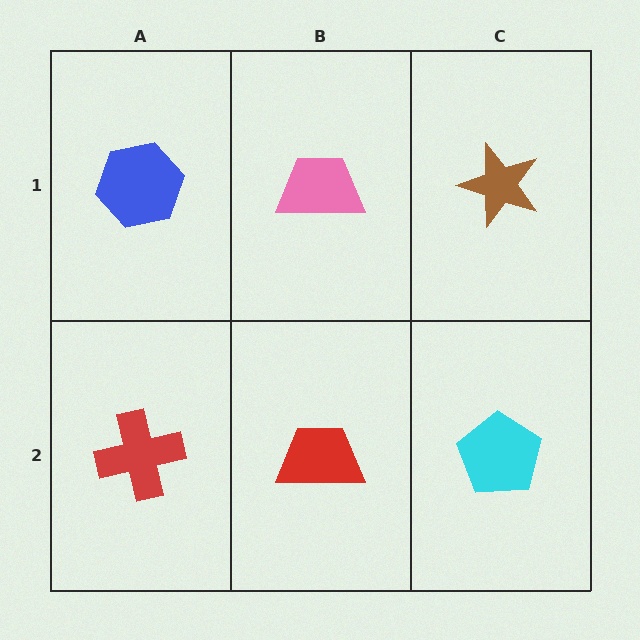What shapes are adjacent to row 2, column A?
A blue hexagon (row 1, column A), a red trapezoid (row 2, column B).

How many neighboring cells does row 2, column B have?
3.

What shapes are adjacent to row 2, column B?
A pink trapezoid (row 1, column B), a red cross (row 2, column A), a cyan pentagon (row 2, column C).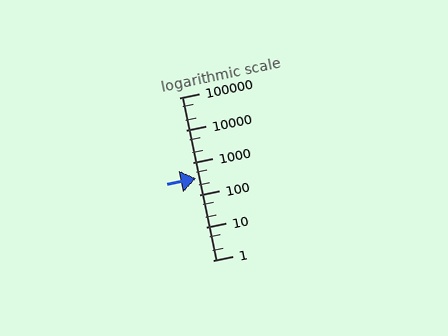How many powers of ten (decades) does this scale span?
The scale spans 5 decades, from 1 to 100000.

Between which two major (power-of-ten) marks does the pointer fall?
The pointer is between 100 and 1000.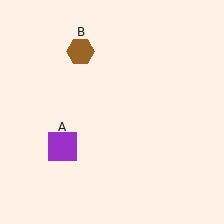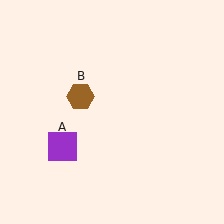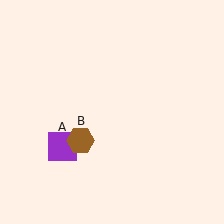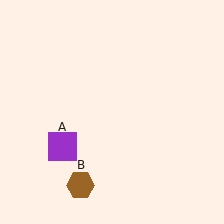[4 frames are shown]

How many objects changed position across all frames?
1 object changed position: brown hexagon (object B).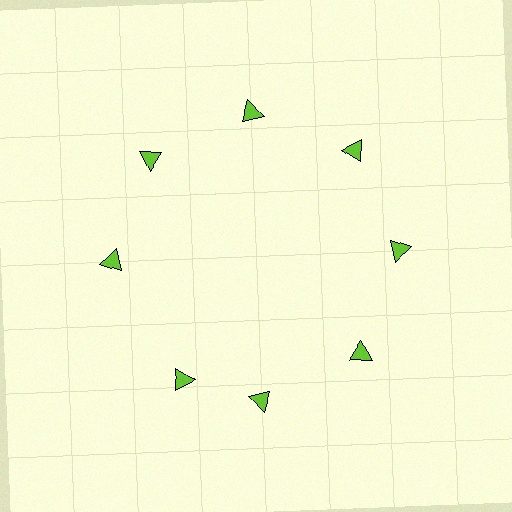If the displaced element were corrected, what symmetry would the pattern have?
It would have 8-fold rotational symmetry — the pattern would map onto itself every 45 degrees.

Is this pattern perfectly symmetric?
No. The 8 lime triangles are arranged in a ring, but one element near the 8 o'clock position is rotated out of alignment along the ring, breaking the 8-fold rotational symmetry.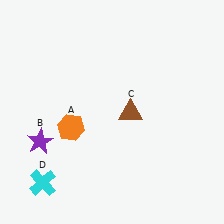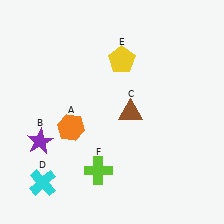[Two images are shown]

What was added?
A yellow pentagon (E), a lime cross (F) were added in Image 2.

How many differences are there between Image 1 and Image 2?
There are 2 differences between the two images.